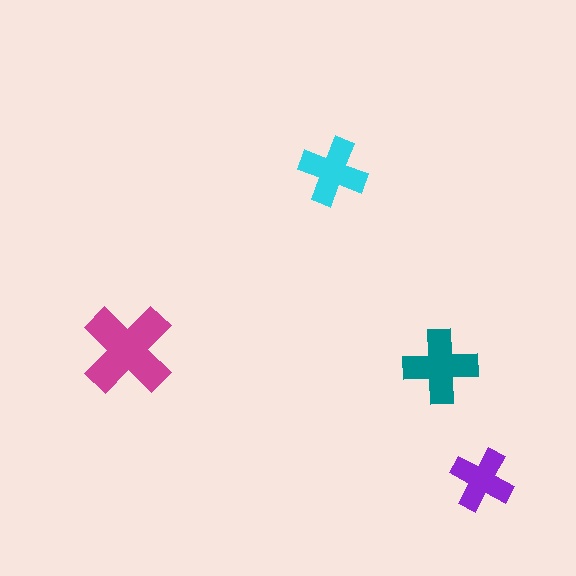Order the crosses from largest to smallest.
the magenta one, the teal one, the cyan one, the purple one.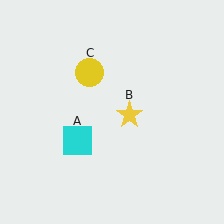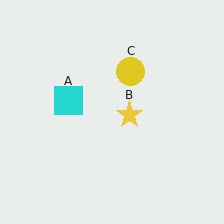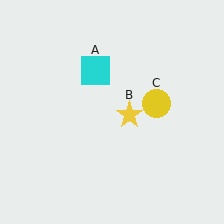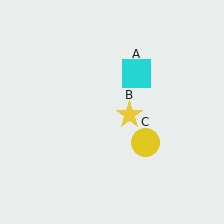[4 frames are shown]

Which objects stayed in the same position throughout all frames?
Yellow star (object B) remained stationary.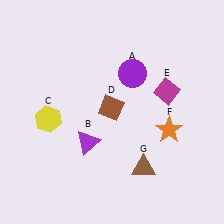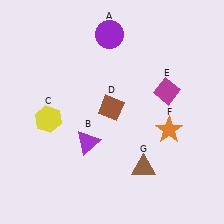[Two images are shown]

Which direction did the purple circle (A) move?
The purple circle (A) moved up.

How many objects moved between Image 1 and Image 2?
1 object moved between the two images.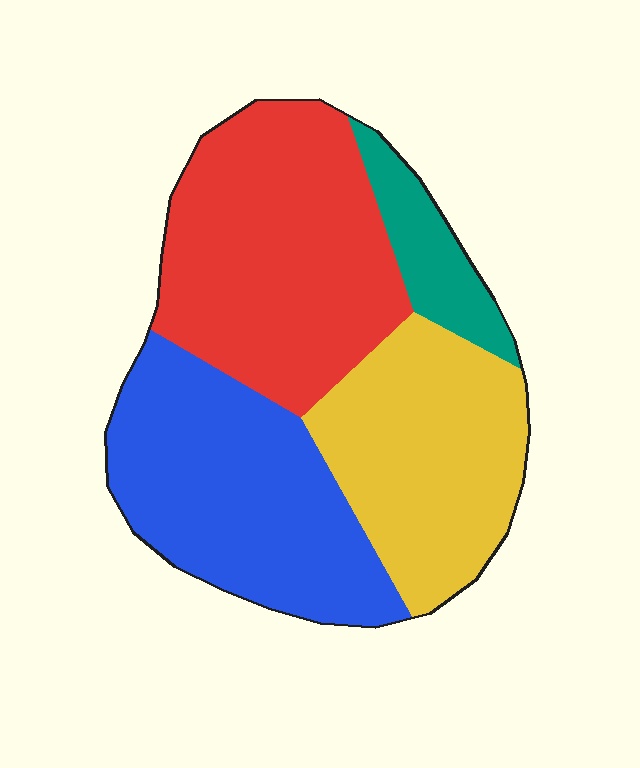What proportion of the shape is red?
Red covers roughly 35% of the shape.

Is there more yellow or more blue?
Blue.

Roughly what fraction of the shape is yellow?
Yellow takes up between a quarter and a half of the shape.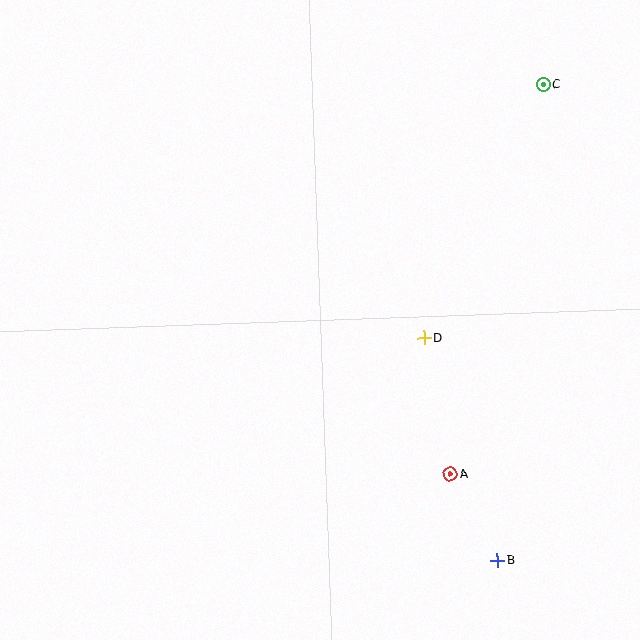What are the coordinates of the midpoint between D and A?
The midpoint between D and A is at (437, 406).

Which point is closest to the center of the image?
Point D at (424, 338) is closest to the center.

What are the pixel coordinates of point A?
Point A is at (450, 474).